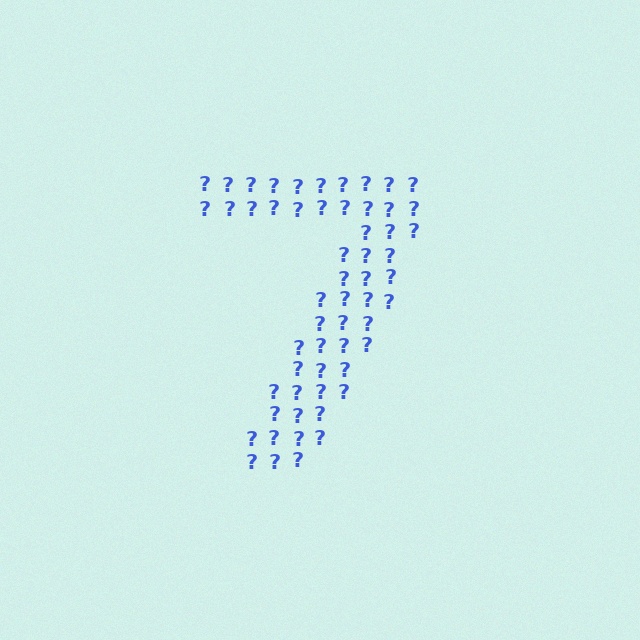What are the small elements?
The small elements are question marks.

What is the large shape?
The large shape is the digit 7.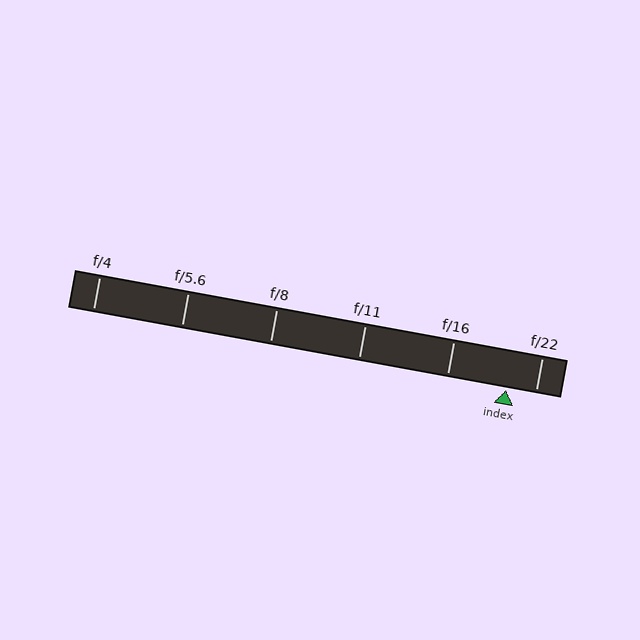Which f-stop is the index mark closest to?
The index mark is closest to f/22.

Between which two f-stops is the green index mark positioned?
The index mark is between f/16 and f/22.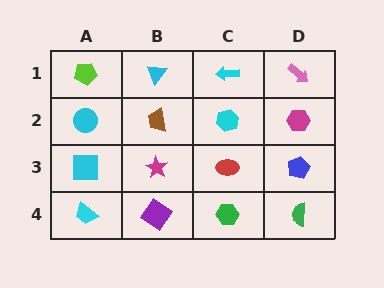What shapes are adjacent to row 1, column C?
A cyan hexagon (row 2, column C), a cyan triangle (row 1, column B), a pink arrow (row 1, column D).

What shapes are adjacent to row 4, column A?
A cyan square (row 3, column A), a purple diamond (row 4, column B).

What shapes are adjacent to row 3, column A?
A cyan circle (row 2, column A), a cyan trapezoid (row 4, column A), a magenta star (row 3, column B).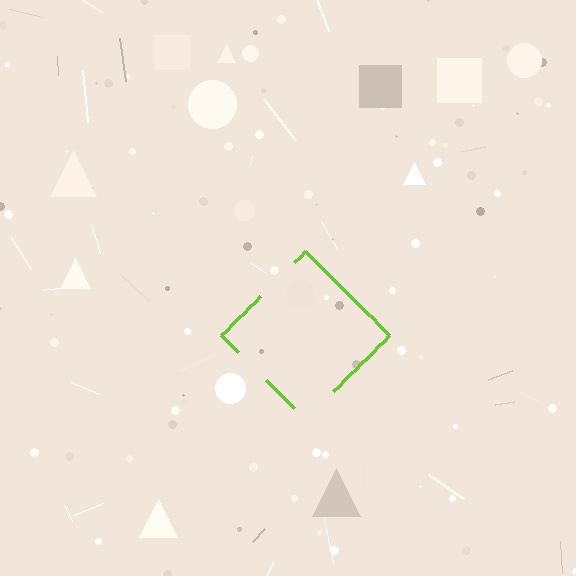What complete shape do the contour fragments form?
The contour fragments form a diamond.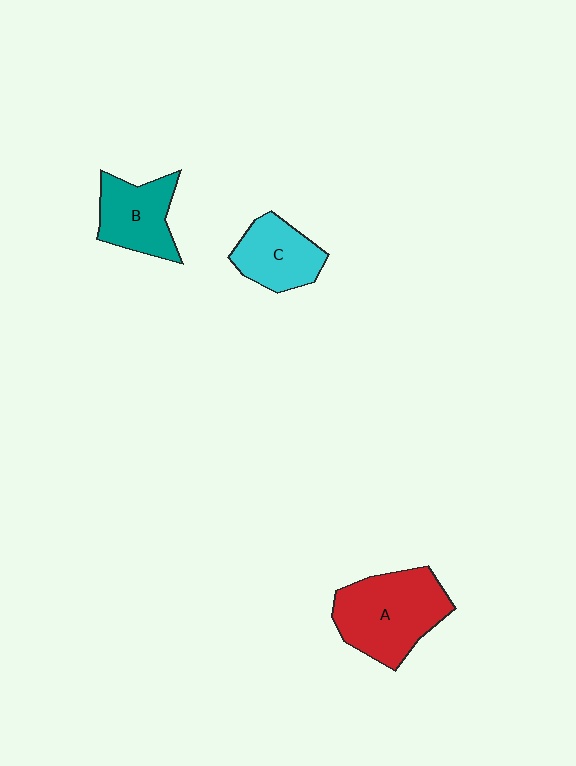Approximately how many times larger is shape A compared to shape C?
Approximately 1.6 times.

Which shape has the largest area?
Shape A (red).